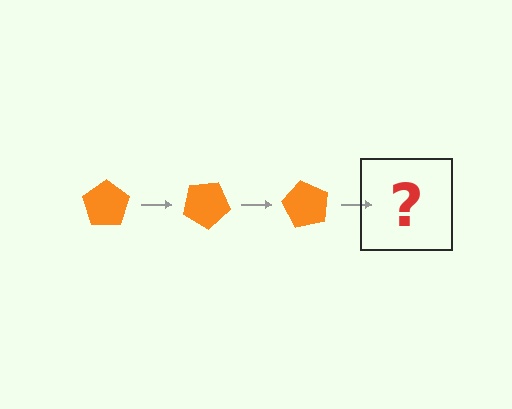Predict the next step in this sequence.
The next step is an orange pentagon rotated 90 degrees.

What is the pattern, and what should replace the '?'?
The pattern is that the pentagon rotates 30 degrees each step. The '?' should be an orange pentagon rotated 90 degrees.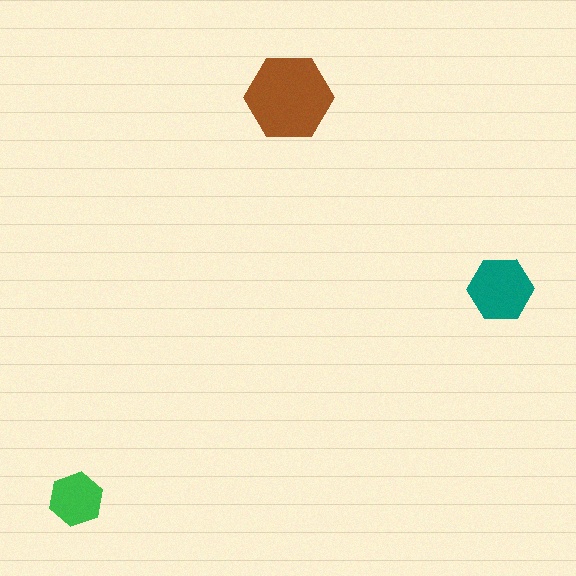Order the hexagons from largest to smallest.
the brown one, the teal one, the green one.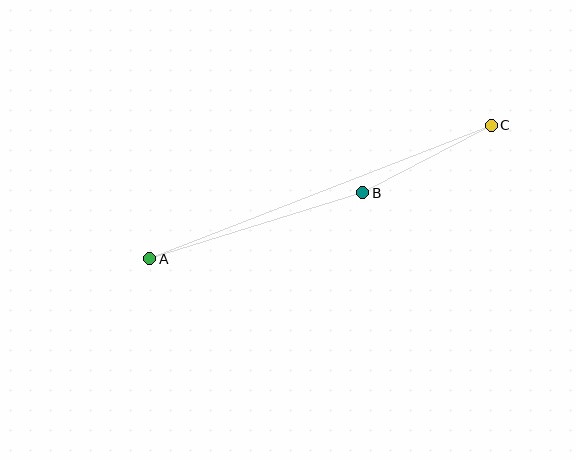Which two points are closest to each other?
Points B and C are closest to each other.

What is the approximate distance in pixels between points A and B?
The distance between A and B is approximately 223 pixels.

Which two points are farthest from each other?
Points A and C are farthest from each other.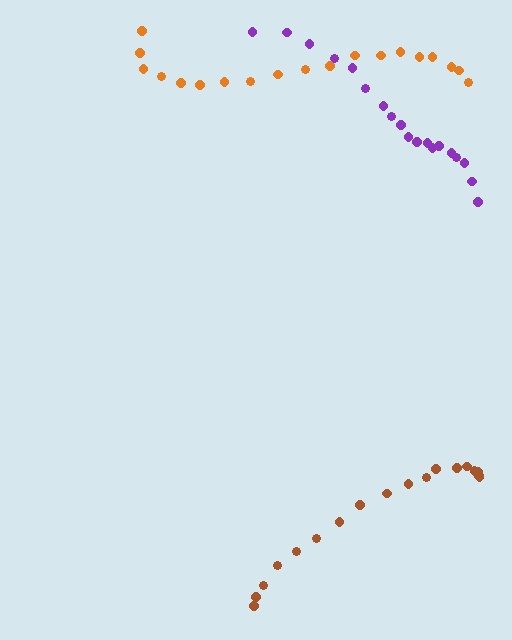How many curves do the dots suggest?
There are 3 distinct paths.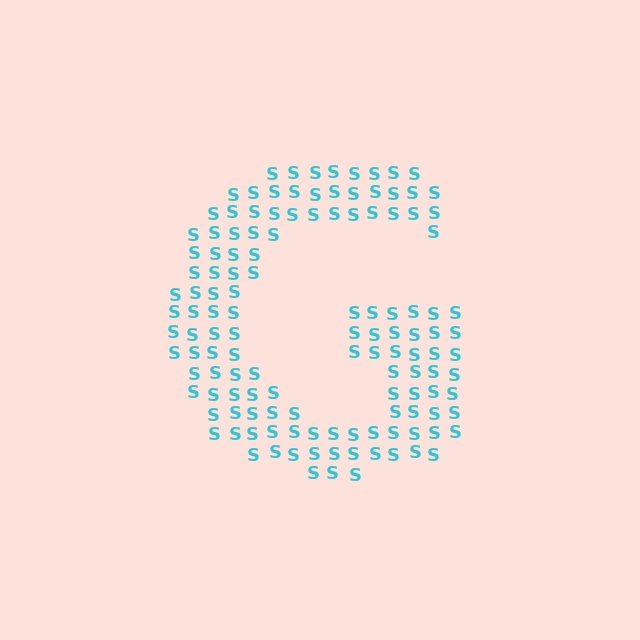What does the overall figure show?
The overall figure shows the letter G.